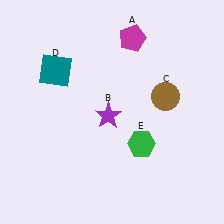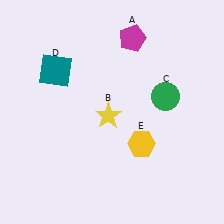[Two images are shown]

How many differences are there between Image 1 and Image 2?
There are 3 differences between the two images.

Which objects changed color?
B changed from purple to yellow. C changed from brown to green. E changed from green to yellow.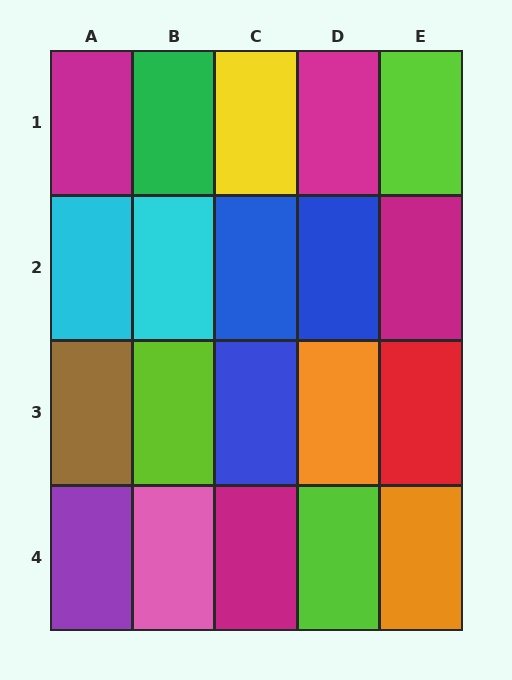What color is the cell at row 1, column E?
Lime.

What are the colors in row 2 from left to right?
Cyan, cyan, blue, blue, magenta.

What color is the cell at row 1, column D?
Magenta.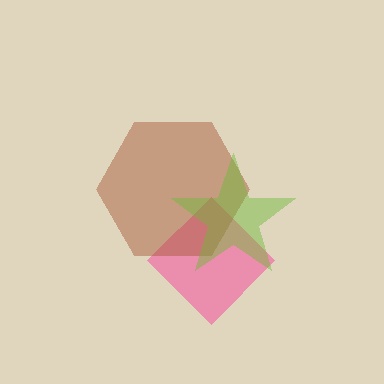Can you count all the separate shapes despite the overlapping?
Yes, there are 3 separate shapes.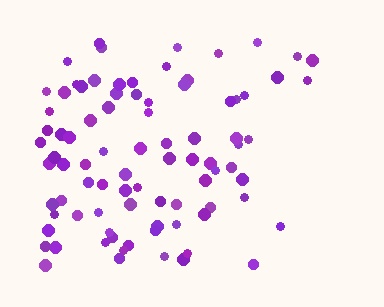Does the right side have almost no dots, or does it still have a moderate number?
Still a moderate number, just noticeably fewer than the left.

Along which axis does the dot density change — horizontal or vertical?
Horizontal.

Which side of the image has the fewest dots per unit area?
The right.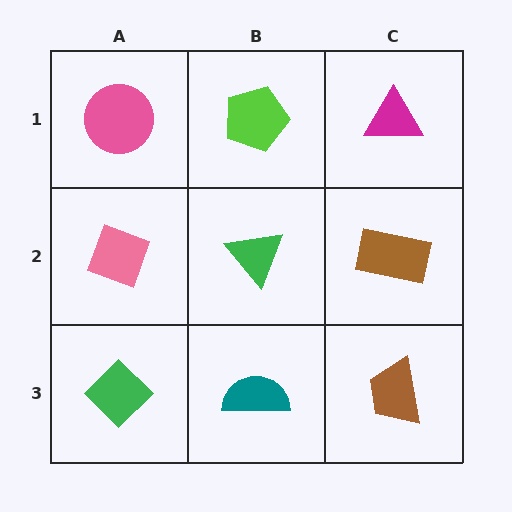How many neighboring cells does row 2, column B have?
4.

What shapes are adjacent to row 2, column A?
A pink circle (row 1, column A), a green diamond (row 3, column A), a green triangle (row 2, column B).